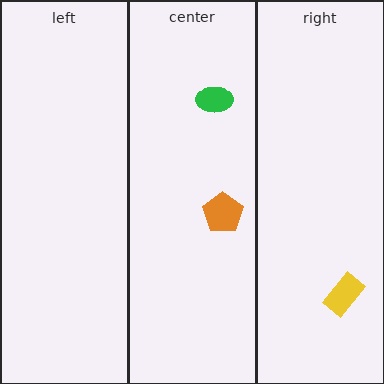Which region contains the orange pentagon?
The center region.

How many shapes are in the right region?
1.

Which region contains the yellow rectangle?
The right region.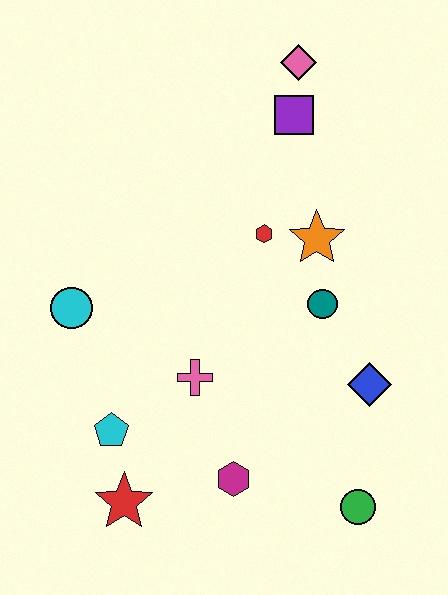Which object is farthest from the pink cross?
The pink diamond is farthest from the pink cross.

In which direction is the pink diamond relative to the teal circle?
The pink diamond is above the teal circle.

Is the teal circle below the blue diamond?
No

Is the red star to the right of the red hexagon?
No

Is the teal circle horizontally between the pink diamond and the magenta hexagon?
No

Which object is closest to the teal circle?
The orange star is closest to the teal circle.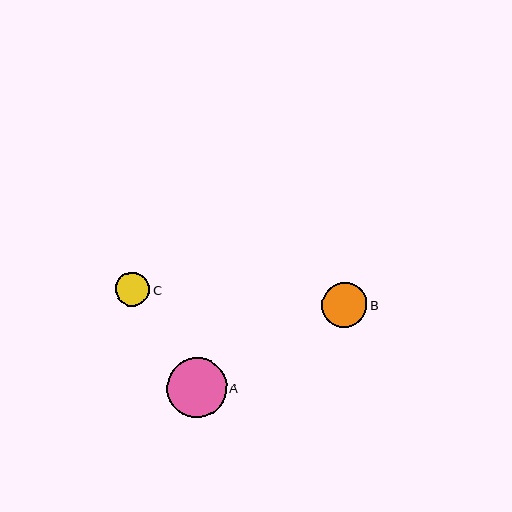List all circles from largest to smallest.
From largest to smallest: A, B, C.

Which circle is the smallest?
Circle C is the smallest with a size of approximately 34 pixels.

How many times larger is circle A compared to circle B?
Circle A is approximately 1.3 times the size of circle B.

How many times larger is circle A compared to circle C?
Circle A is approximately 1.8 times the size of circle C.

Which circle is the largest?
Circle A is the largest with a size of approximately 60 pixels.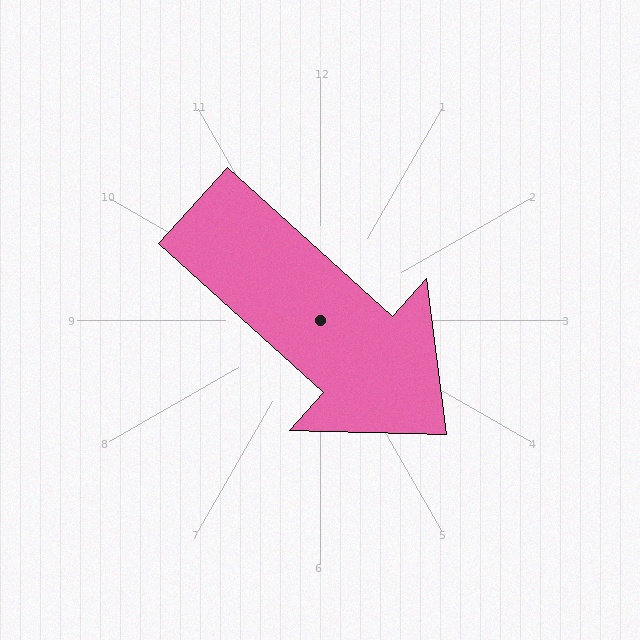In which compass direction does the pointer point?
Southeast.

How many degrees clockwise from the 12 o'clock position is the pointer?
Approximately 132 degrees.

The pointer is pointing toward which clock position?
Roughly 4 o'clock.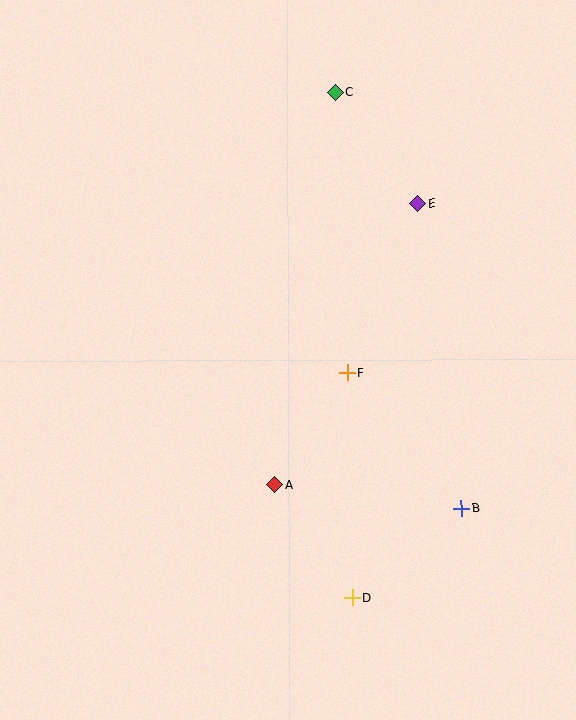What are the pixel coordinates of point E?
Point E is at (418, 203).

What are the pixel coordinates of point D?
Point D is at (352, 598).